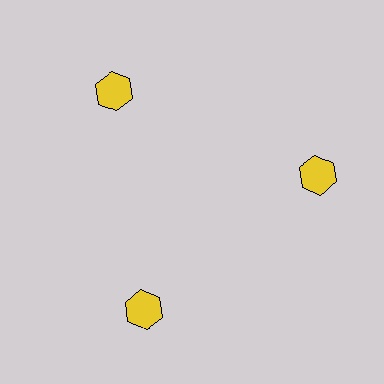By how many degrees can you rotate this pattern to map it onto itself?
The pattern maps onto itself every 120 degrees of rotation.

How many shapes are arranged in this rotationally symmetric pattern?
There are 3 shapes, arranged in 3 groups of 1.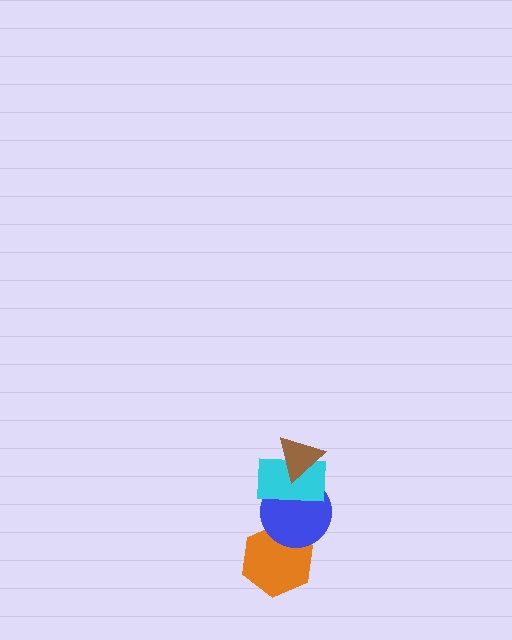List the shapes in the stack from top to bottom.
From top to bottom: the brown triangle, the cyan rectangle, the blue circle, the orange hexagon.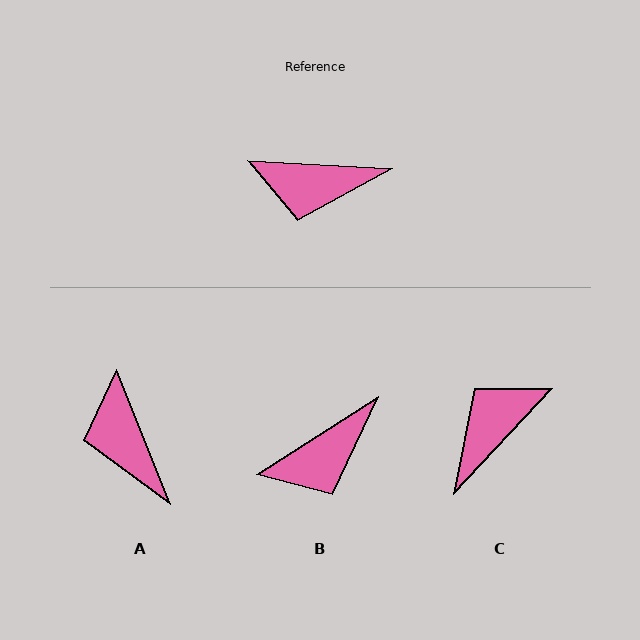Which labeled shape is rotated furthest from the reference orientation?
C, about 130 degrees away.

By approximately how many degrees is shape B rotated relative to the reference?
Approximately 36 degrees counter-clockwise.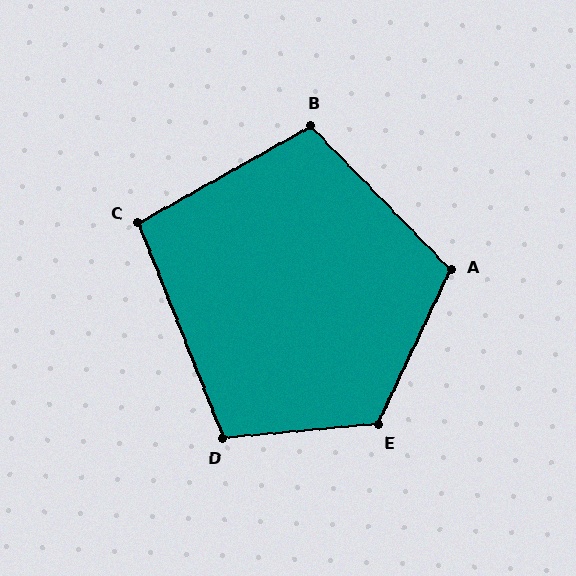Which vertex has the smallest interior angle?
C, at approximately 98 degrees.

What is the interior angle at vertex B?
Approximately 105 degrees (obtuse).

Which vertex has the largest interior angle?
E, at approximately 120 degrees.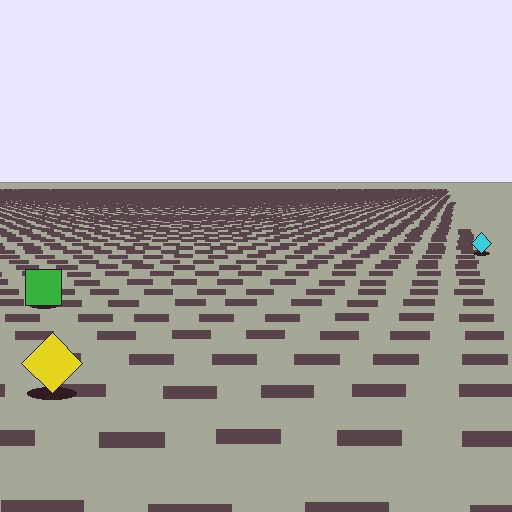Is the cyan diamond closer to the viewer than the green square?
No. The green square is closer — you can tell from the texture gradient: the ground texture is coarser near it.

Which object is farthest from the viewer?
The cyan diamond is farthest from the viewer. It appears smaller and the ground texture around it is denser.